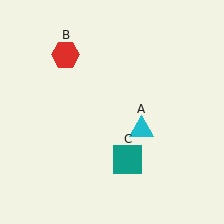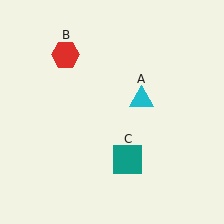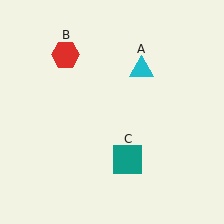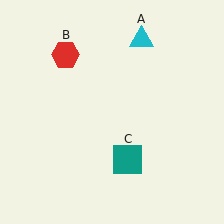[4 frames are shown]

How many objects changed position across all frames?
1 object changed position: cyan triangle (object A).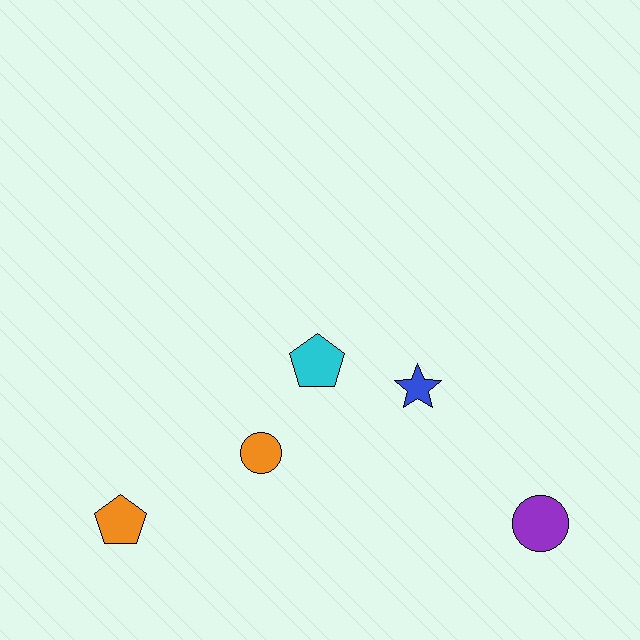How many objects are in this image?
There are 5 objects.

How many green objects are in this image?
There are no green objects.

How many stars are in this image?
There is 1 star.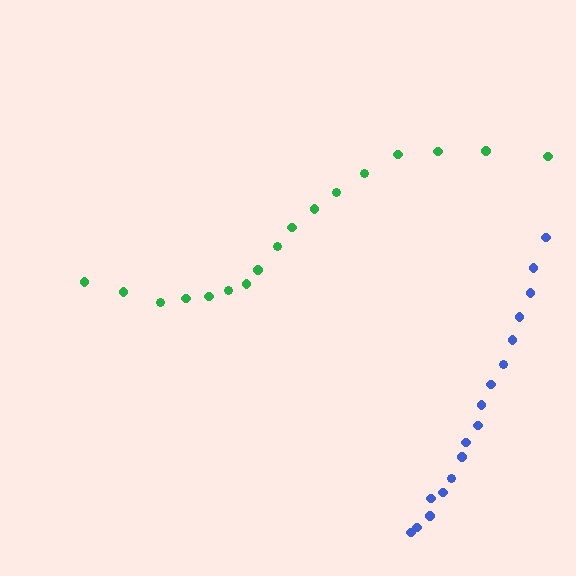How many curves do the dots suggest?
There are 2 distinct paths.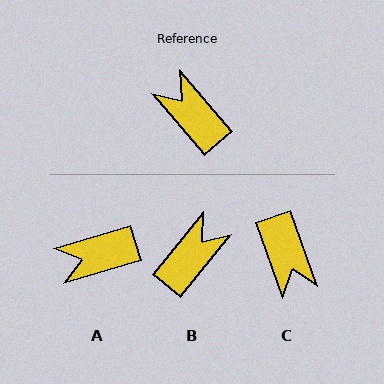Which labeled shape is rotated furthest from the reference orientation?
C, about 159 degrees away.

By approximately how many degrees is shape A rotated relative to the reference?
Approximately 67 degrees counter-clockwise.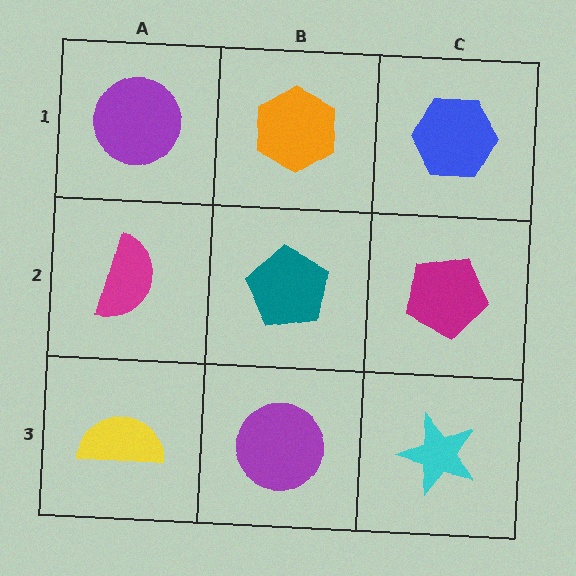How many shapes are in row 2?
3 shapes.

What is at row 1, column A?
A purple circle.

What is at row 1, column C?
A blue hexagon.